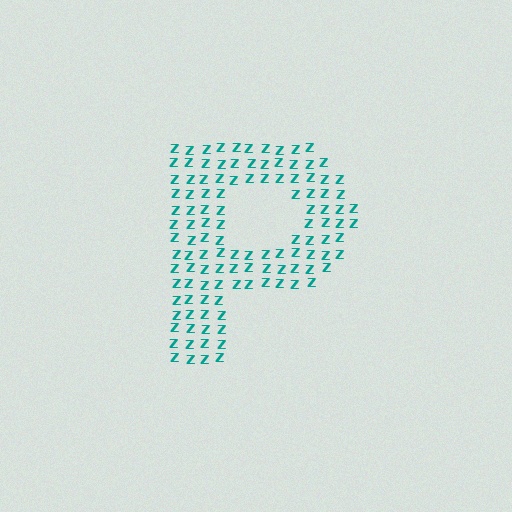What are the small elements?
The small elements are letter Z's.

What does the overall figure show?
The overall figure shows the letter P.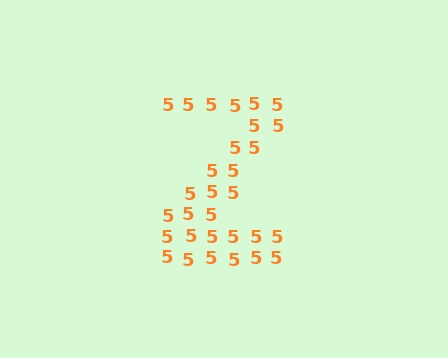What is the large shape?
The large shape is the letter Z.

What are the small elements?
The small elements are digit 5's.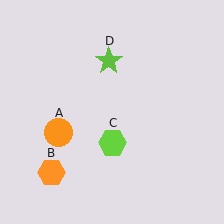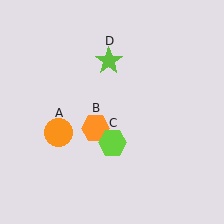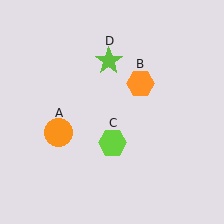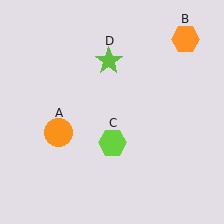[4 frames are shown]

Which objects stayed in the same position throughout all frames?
Orange circle (object A) and lime hexagon (object C) and lime star (object D) remained stationary.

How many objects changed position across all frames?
1 object changed position: orange hexagon (object B).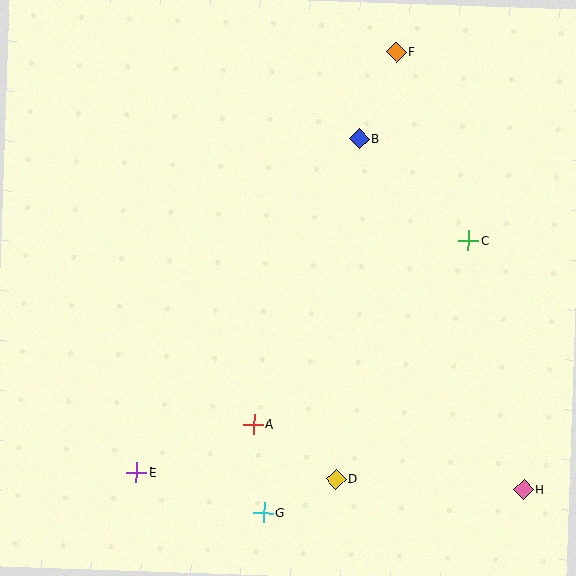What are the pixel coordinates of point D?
Point D is at (336, 479).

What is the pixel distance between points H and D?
The distance between H and D is 188 pixels.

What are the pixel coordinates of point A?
Point A is at (254, 424).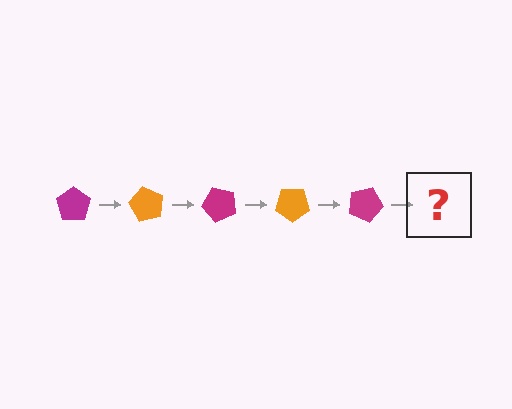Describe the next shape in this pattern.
It should be an orange pentagon, rotated 300 degrees from the start.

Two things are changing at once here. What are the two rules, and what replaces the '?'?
The two rules are that it rotates 60 degrees each step and the color cycles through magenta and orange. The '?' should be an orange pentagon, rotated 300 degrees from the start.